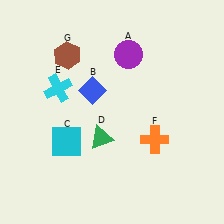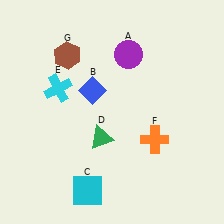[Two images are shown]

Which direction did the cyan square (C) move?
The cyan square (C) moved down.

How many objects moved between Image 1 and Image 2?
1 object moved between the two images.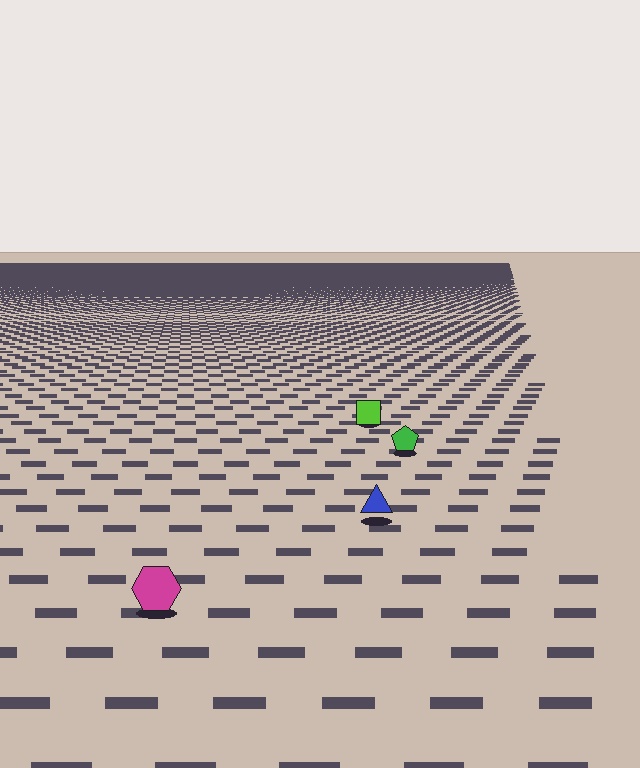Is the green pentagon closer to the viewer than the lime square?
Yes. The green pentagon is closer — you can tell from the texture gradient: the ground texture is coarser near it.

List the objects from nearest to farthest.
From nearest to farthest: the magenta hexagon, the blue triangle, the green pentagon, the lime square.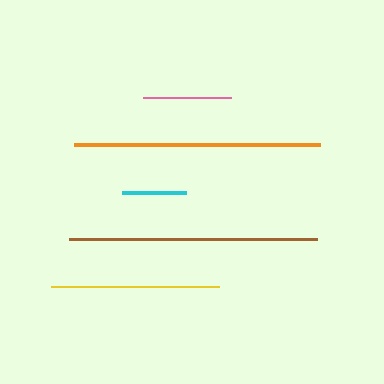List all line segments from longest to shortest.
From longest to shortest: brown, orange, yellow, pink, cyan.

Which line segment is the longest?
The brown line is the longest at approximately 248 pixels.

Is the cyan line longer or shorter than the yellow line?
The yellow line is longer than the cyan line.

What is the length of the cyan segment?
The cyan segment is approximately 65 pixels long.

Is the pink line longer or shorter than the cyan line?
The pink line is longer than the cyan line.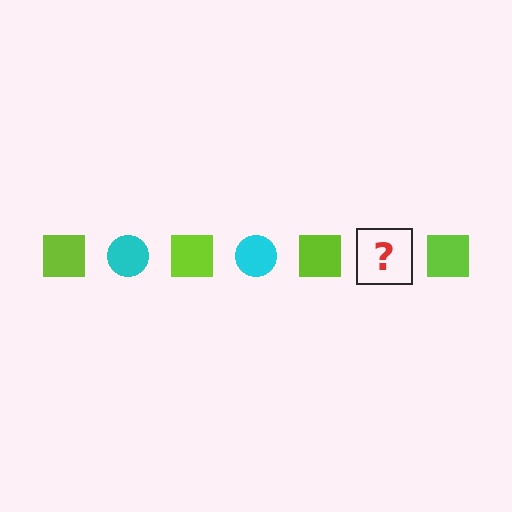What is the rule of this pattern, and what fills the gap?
The rule is that the pattern alternates between lime square and cyan circle. The gap should be filled with a cyan circle.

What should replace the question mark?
The question mark should be replaced with a cyan circle.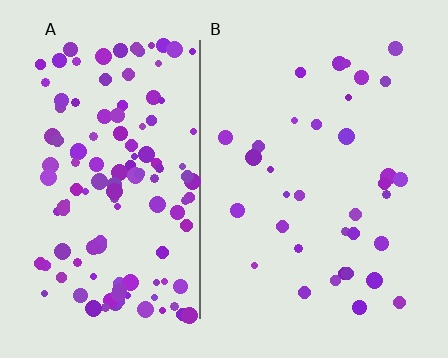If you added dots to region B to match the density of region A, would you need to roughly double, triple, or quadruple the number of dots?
Approximately quadruple.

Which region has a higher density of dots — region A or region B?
A (the left).